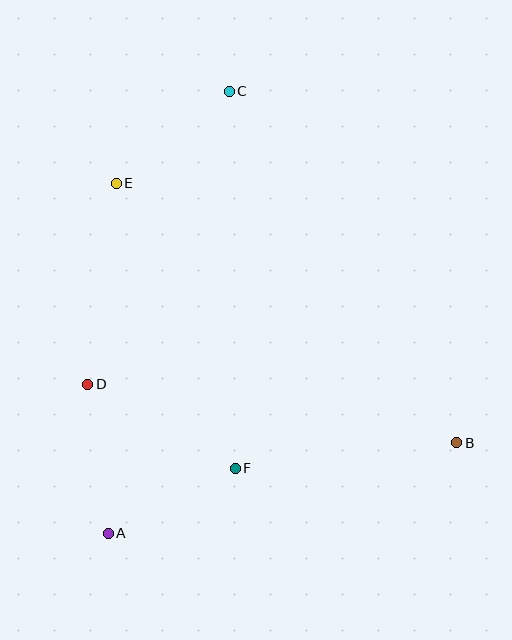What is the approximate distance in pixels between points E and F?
The distance between E and F is approximately 309 pixels.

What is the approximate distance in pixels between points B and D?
The distance between B and D is approximately 374 pixels.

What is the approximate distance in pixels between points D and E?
The distance between D and E is approximately 203 pixels.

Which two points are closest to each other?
Points A and F are closest to each other.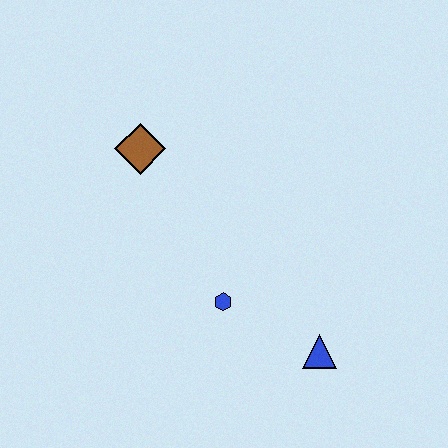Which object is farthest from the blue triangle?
The brown diamond is farthest from the blue triangle.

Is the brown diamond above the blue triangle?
Yes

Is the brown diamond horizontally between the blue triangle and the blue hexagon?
No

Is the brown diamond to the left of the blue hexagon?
Yes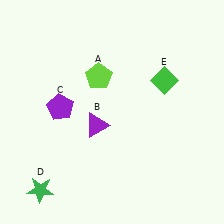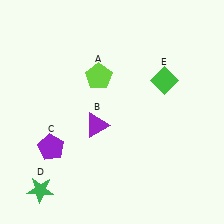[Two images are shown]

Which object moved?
The purple pentagon (C) moved down.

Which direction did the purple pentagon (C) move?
The purple pentagon (C) moved down.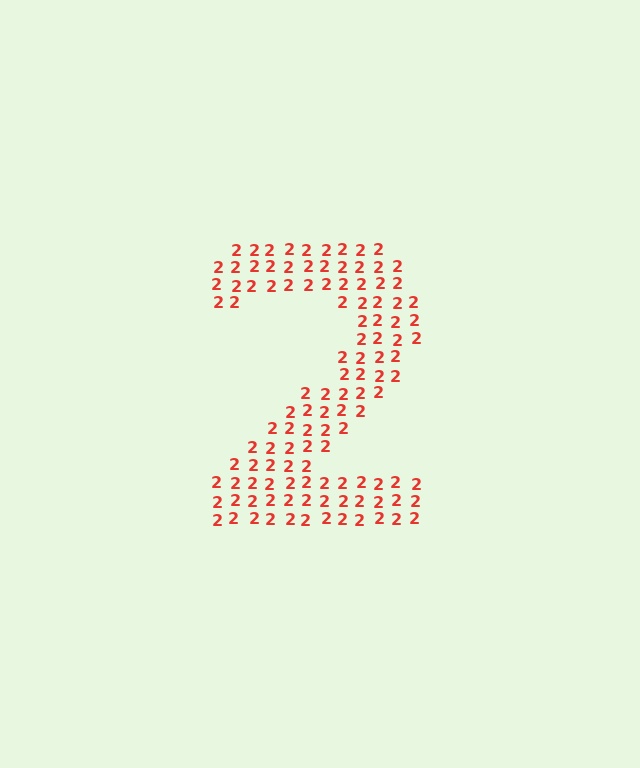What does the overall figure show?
The overall figure shows the digit 2.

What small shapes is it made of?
It is made of small digit 2's.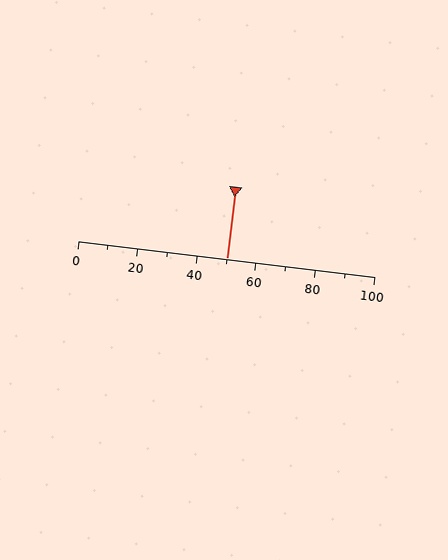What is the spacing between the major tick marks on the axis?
The major ticks are spaced 20 apart.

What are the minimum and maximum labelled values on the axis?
The axis runs from 0 to 100.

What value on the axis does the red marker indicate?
The marker indicates approximately 50.